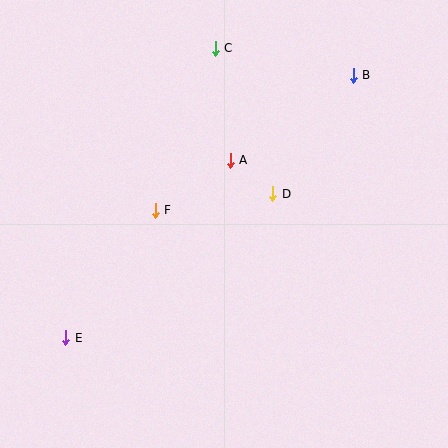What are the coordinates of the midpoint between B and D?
The midpoint between B and D is at (313, 135).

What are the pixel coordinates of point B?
Point B is at (353, 75).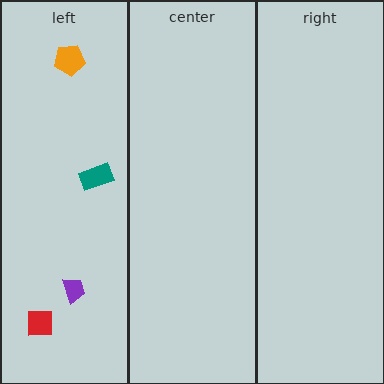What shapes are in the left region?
The red square, the purple trapezoid, the teal rectangle, the orange pentagon.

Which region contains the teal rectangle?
The left region.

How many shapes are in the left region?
4.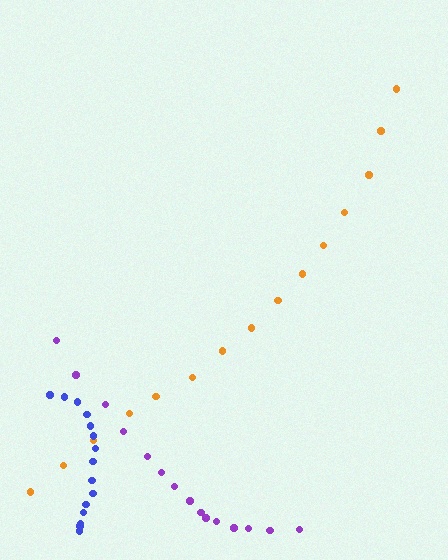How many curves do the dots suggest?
There are 3 distinct paths.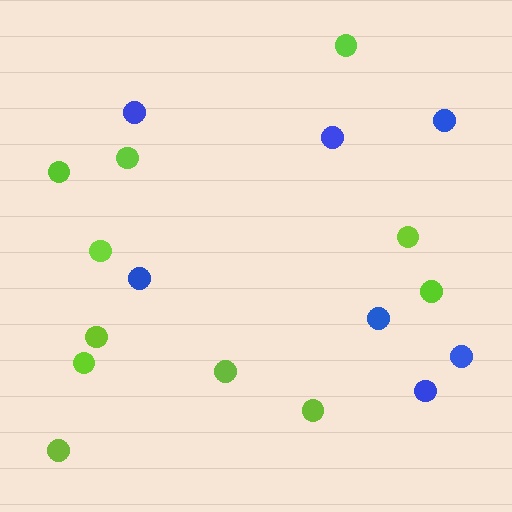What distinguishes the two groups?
There are 2 groups: one group of blue circles (7) and one group of lime circles (11).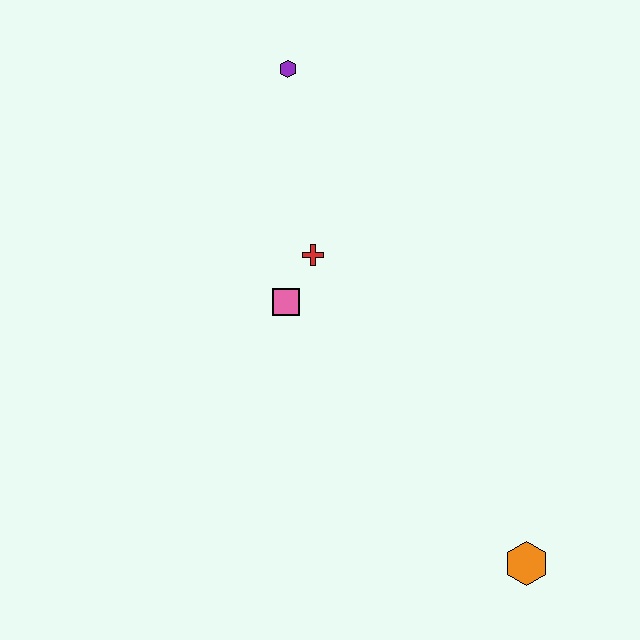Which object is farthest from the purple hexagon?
The orange hexagon is farthest from the purple hexagon.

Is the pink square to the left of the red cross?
Yes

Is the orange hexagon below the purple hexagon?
Yes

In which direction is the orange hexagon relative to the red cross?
The orange hexagon is below the red cross.